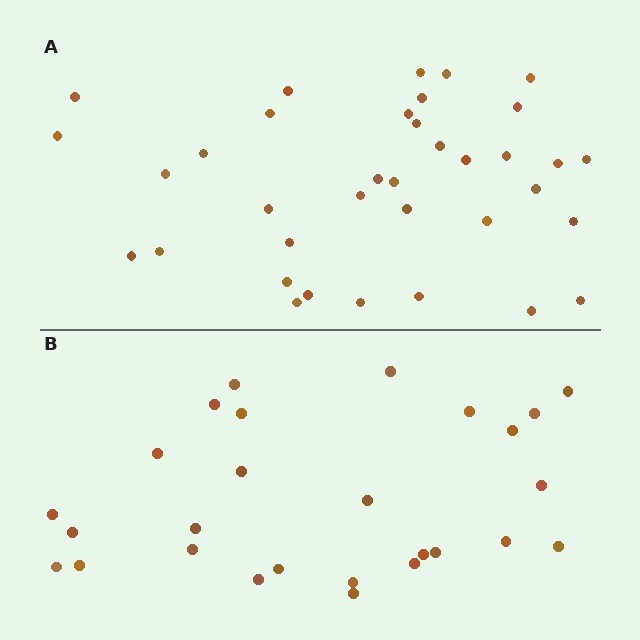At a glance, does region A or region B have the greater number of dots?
Region A (the top region) has more dots.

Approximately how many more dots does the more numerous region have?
Region A has roughly 8 or so more dots than region B.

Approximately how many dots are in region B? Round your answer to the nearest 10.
About 30 dots. (The exact count is 27, which rounds to 30.)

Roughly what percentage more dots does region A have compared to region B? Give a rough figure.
About 35% more.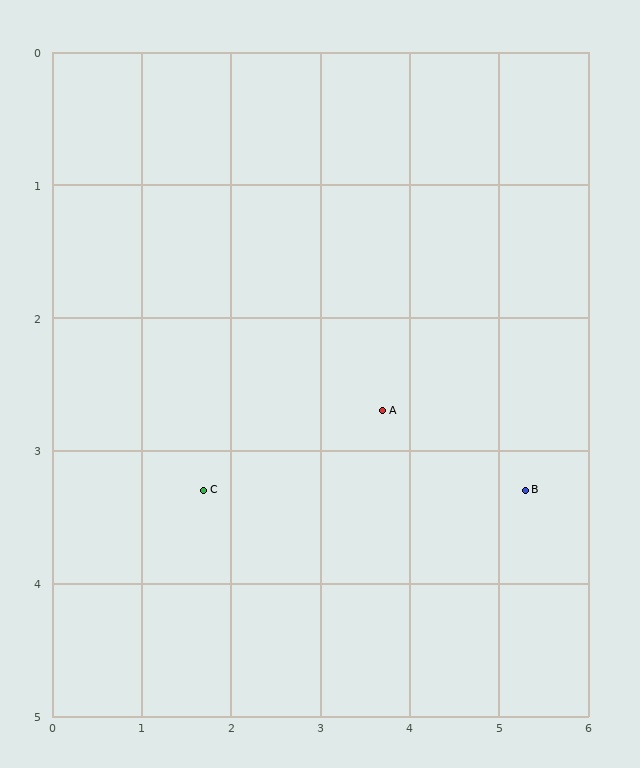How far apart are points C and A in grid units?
Points C and A are about 2.1 grid units apart.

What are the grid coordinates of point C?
Point C is at approximately (1.7, 3.3).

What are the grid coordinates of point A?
Point A is at approximately (3.7, 2.7).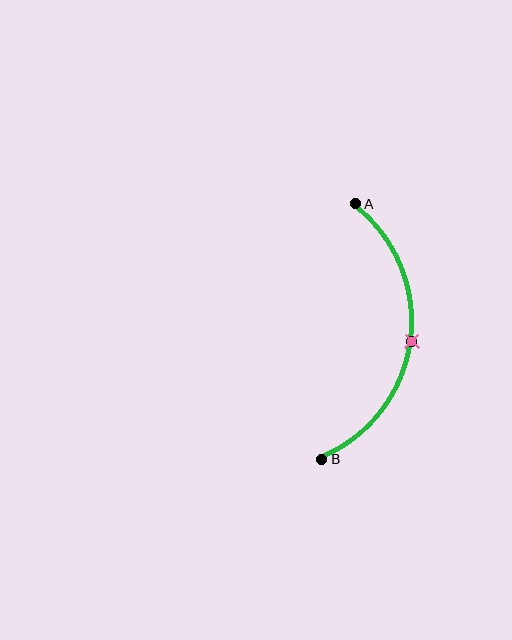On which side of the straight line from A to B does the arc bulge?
The arc bulges to the right of the straight line connecting A and B.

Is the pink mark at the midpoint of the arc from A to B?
Yes. The pink mark lies on the arc at equal arc-length from both A and B — it is the arc midpoint.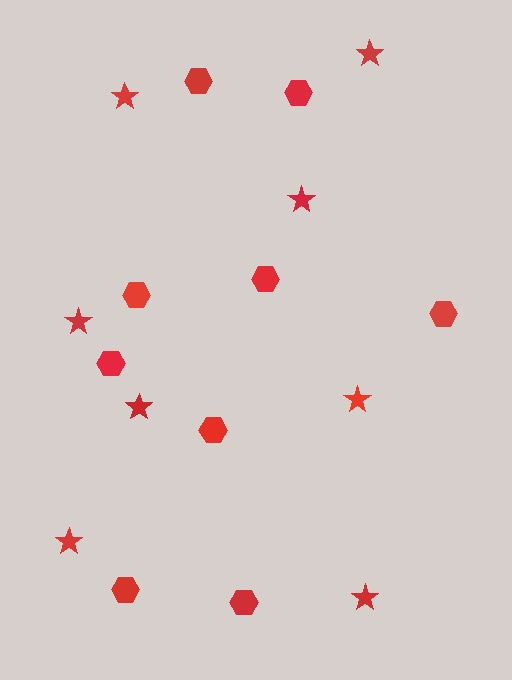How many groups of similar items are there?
There are 2 groups: one group of stars (8) and one group of hexagons (9).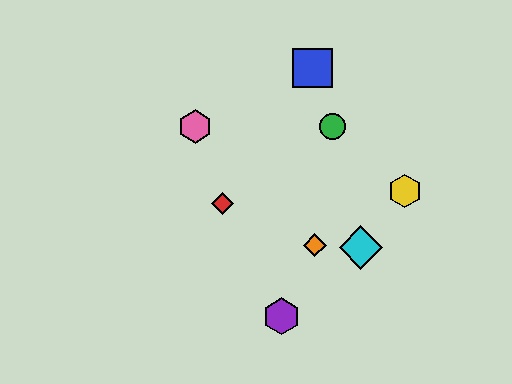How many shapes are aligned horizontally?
2 shapes (the green circle, the pink hexagon) are aligned horizontally.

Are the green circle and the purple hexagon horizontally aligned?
No, the green circle is at y≈126 and the purple hexagon is at y≈316.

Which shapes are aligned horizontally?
The green circle, the pink hexagon are aligned horizontally.